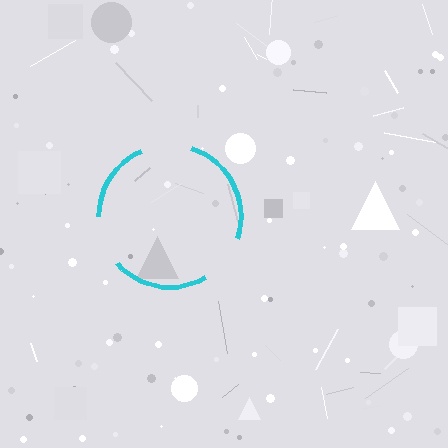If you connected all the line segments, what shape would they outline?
They would outline a circle.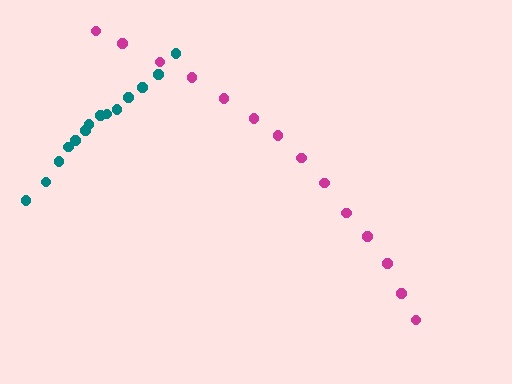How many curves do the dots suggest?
There are 2 distinct paths.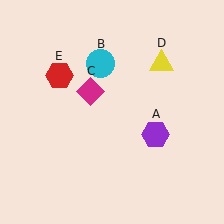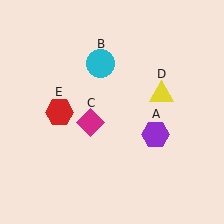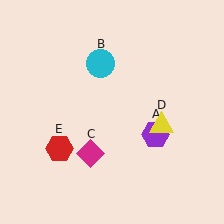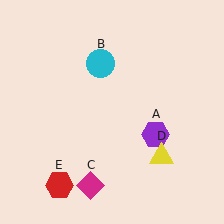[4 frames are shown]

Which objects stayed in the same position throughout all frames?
Purple hexagon (object A) and cyan circle (object B) remained stationary.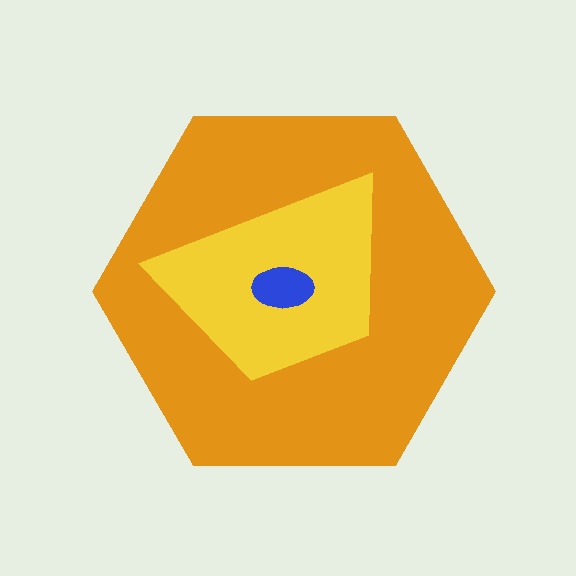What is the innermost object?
The blue ellipse.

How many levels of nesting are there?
3.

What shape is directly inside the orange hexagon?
The yellow trapezoid.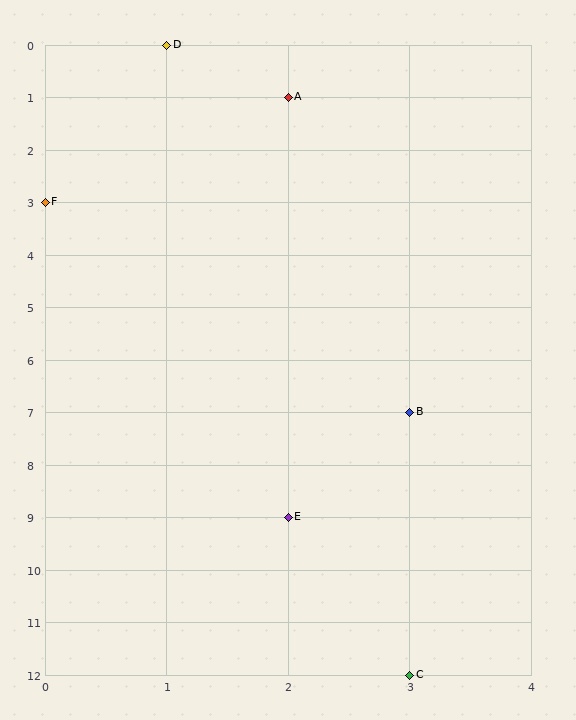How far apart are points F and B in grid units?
Points F and B are 3 columns and 4 rows apart (about 5.0 grid units diagonally).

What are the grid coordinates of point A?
Point A is at grid coordinates (2, 1).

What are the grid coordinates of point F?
Point F is at grid coordinates (0, 3).